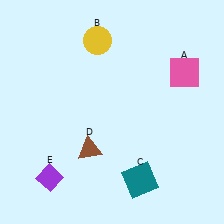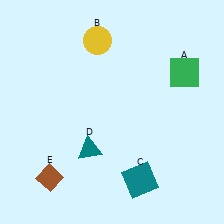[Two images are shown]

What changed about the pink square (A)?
In Image 1, A is pink. In Image 2, it changed to green.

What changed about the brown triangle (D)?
In Image 1, D is brown. In Image 2, it changed to teal.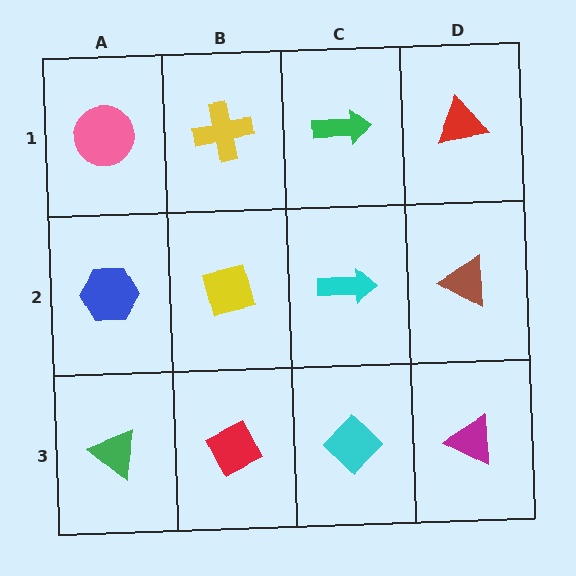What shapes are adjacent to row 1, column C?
A cyan arrow (row 2, column C), a yellow cross (row 1, column B), a red triangle (row 1, column D).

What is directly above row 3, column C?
A cyan arrow.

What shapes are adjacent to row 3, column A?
A blue hexagon (row 2, column A), a red diamond (row 3, column B).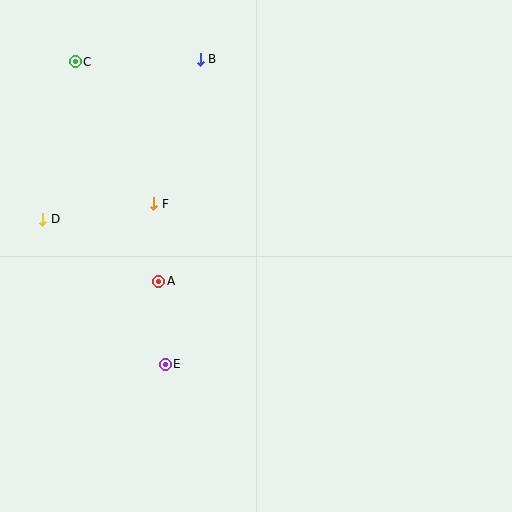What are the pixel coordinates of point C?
Point C is at (75, 62).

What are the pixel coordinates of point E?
Point E is at (165, 364).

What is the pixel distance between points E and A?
The distance between E and A is 83 pixels.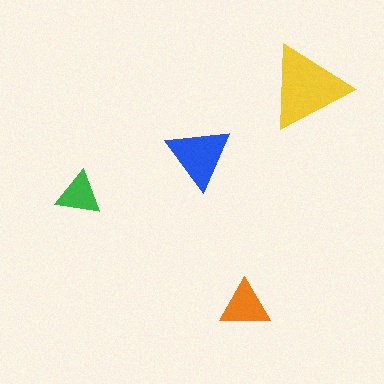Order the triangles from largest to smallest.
the yellow one, the blue one, the orange one, the green one.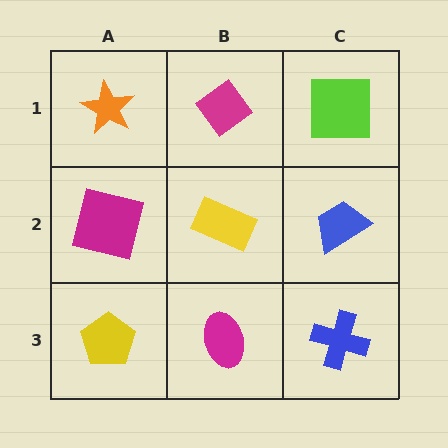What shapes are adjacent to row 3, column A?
A magenta square (row 2, column A), a magenta ellipse (row 3, column B).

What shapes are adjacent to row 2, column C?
A lime square (row 1, column C), a blue cross (row 3, column C), a yellow rectangle (row 2, column B).